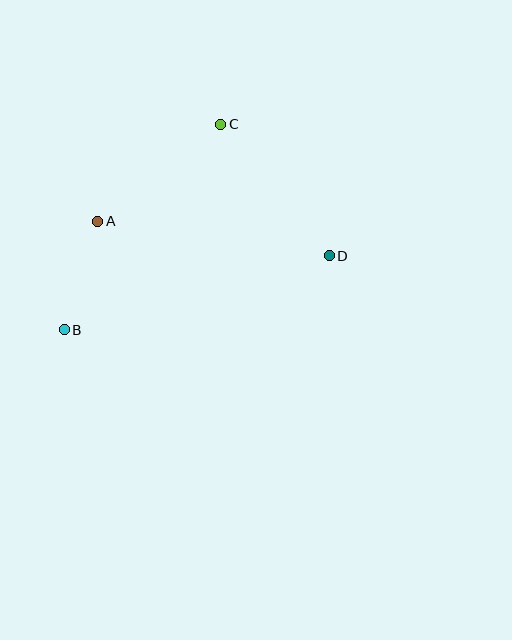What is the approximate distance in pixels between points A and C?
The distance between A and C is approximately 157 pixels.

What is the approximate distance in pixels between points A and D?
The distance between A and D is approximately 234 pixels.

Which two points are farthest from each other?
Points B and D are farthest from each other.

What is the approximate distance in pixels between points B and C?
The distance between B and C is approximately 258 pixels.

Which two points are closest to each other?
Points A and B are closest to each other.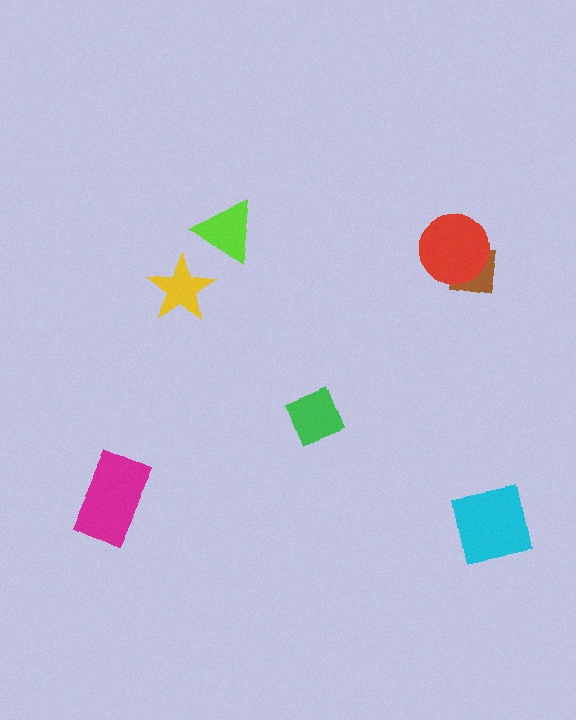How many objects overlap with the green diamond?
0 objects overlap with the green diamond.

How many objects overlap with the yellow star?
0 objects overlap with the yellow star.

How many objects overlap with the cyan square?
0 objects overlap with the cyan square.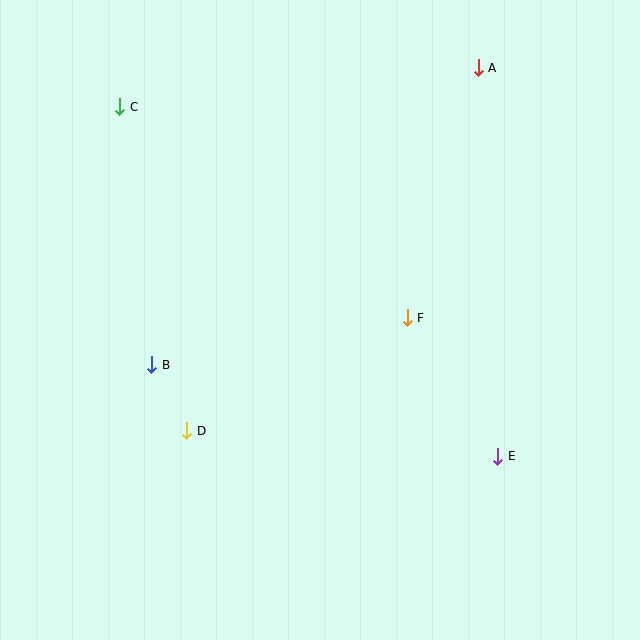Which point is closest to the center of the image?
Point F at (407, 318) is closest to the center.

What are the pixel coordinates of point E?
Point E is at (498, 456).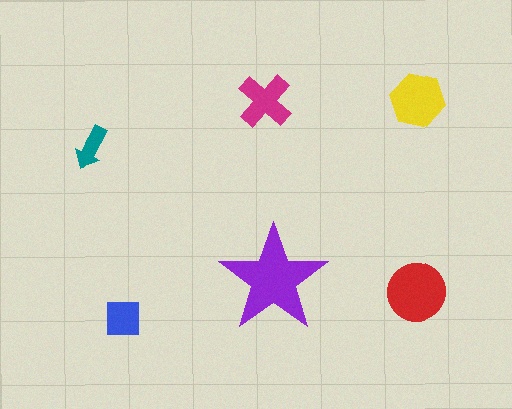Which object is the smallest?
The teal arrow.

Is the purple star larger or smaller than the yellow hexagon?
Larger.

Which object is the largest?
The purple star.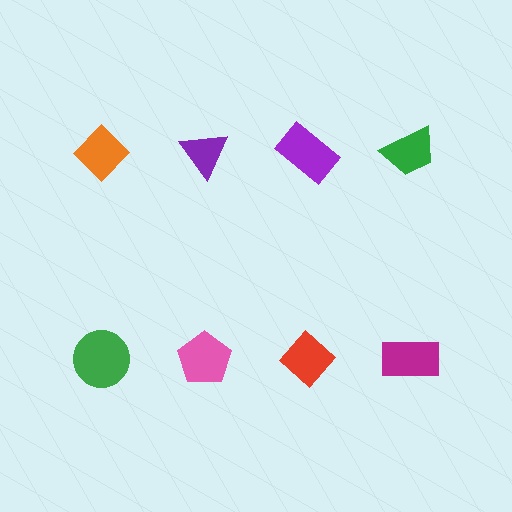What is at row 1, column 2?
A purple triangle.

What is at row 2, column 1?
A green circle.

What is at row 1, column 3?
A purple rectangle.